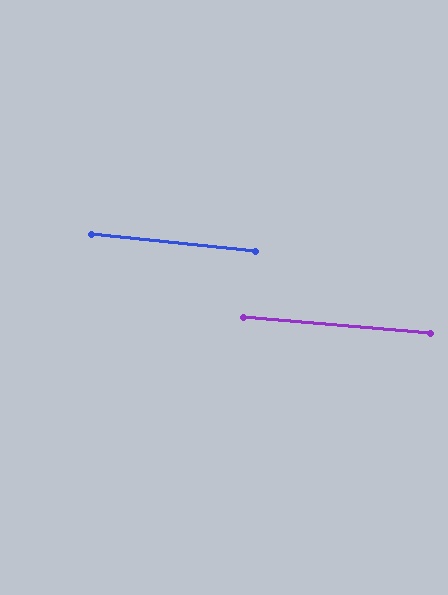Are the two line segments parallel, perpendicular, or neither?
Parallel — their directions differ by only 0.9°.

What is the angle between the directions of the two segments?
Approximately 1 degree.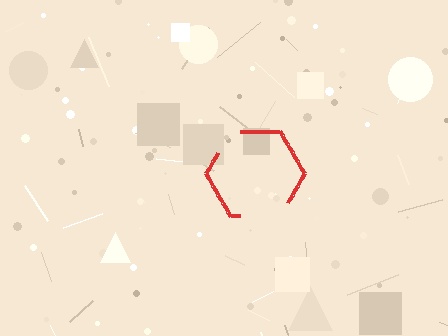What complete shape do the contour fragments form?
The contour fragments form a hexagon.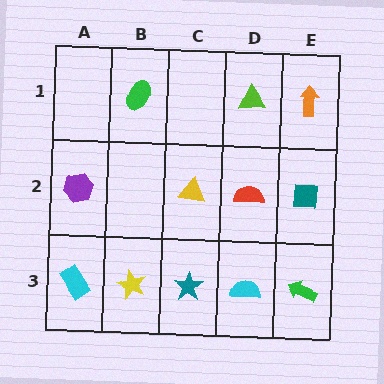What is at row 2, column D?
A red semicircle.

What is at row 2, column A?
A purple hexagon.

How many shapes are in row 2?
4 shapes.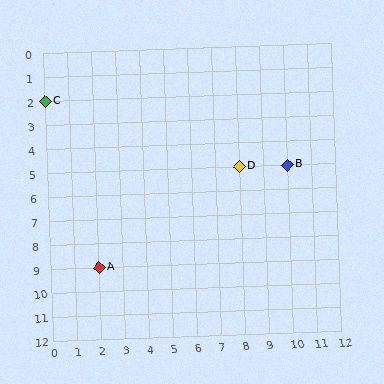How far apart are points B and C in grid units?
Points B and C are 10 columns and 3 rows apart (about 10.4 grid units diagonally).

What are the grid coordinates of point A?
Point A is at grid coordinates (2, 9).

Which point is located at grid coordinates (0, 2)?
Point C is at (0, 2).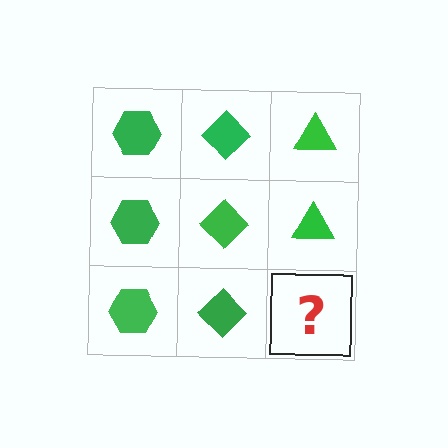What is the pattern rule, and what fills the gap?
The rule is that each column has a consistent shape. The gap should be filled with a green triangle.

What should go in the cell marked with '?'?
The missing cell should contain a green triangle.